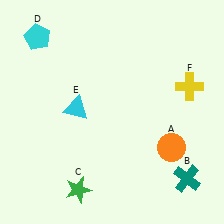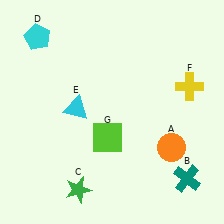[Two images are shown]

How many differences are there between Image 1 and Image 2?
There is 1 difference between the two images.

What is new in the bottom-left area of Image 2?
A lime square (G) was added in the bottom-left area of Image 2.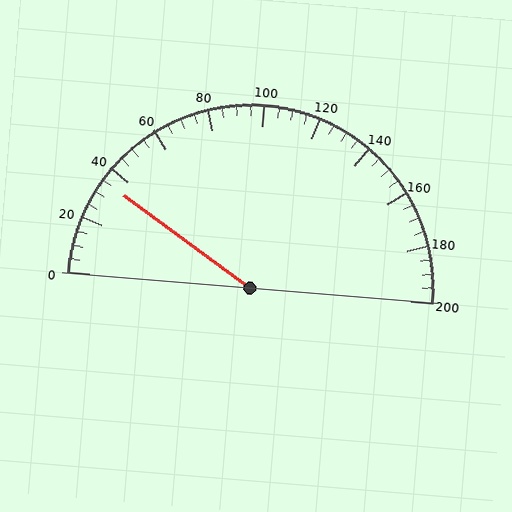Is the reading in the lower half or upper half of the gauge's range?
The reading is in the lower half of the range (0 to 200).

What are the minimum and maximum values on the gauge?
The gauge ranges from 0 to 200.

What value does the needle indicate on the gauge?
The needle indicates approximately 35.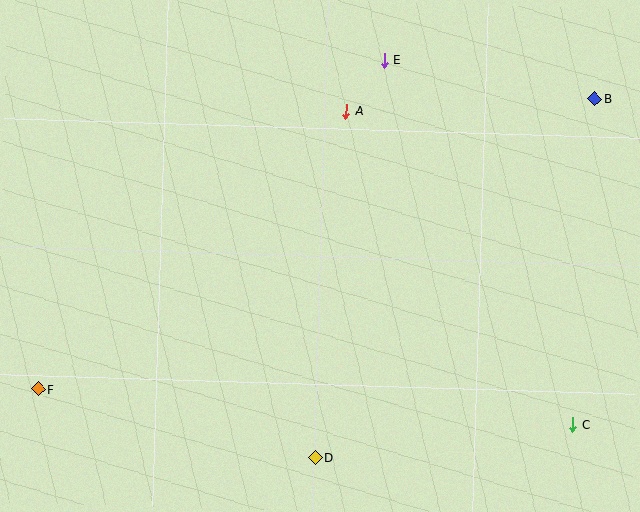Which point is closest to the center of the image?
Point A at (346, 111) is closest to the center.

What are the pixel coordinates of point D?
Point D is at (315, 458).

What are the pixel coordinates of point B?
Point B is at (595, 99).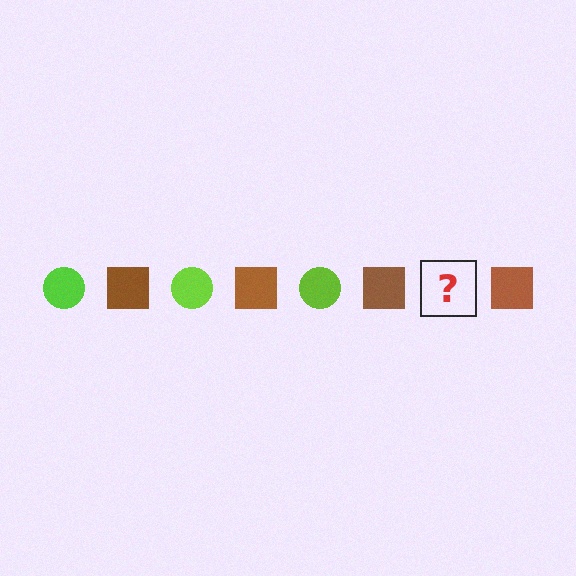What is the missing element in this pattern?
The missing element is a lime circle.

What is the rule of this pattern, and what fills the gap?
The rule is that the pattern alternates between lime circle and brown square. The gap should be filled with a lime circle.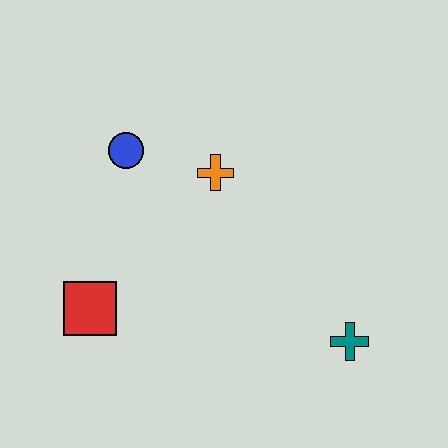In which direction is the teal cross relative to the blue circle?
The teal cross is to the right of the blue circle.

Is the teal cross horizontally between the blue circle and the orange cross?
No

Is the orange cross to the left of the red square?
No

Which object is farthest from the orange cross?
The teal cross is farthest from the orange cross.